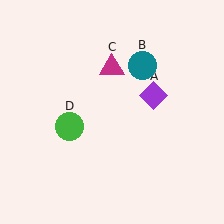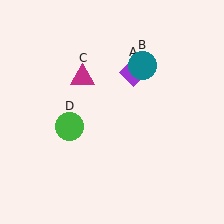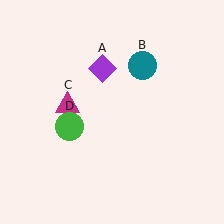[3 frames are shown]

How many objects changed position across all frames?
2 objects changed position: purple diamond (object A), magenta triangle (object C).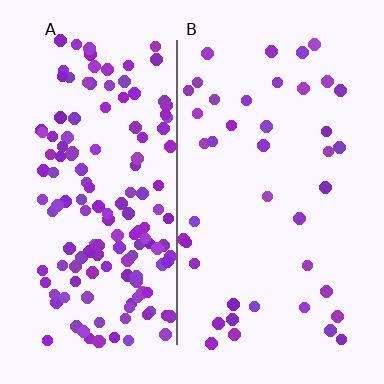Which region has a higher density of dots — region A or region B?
A (the left).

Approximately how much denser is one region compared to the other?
Approximately 3.6× — region A over region B.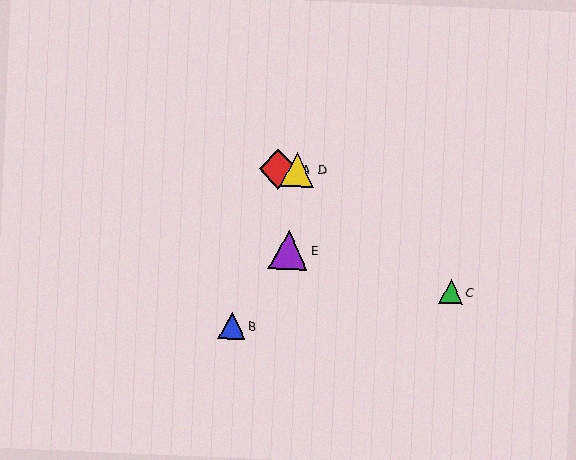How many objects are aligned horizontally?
2 objects (A, D) are aligned horizontally.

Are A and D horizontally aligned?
Yes, both are at y≈169.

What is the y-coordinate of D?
Object D is at y≈170.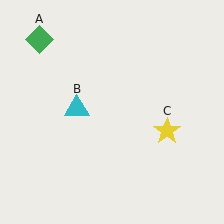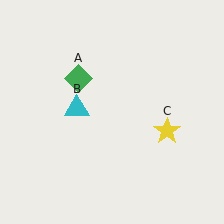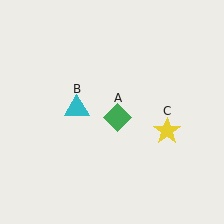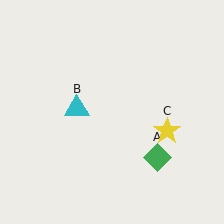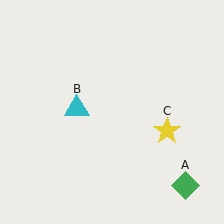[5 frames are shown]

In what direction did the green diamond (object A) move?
The green diamond (object A) moved down and to the right.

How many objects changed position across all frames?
1 object changed position: green diamond (object A).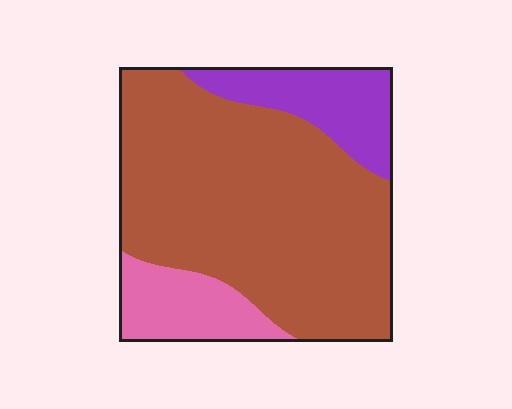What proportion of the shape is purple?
Purple takes up about one sixth (1/6) of the shape.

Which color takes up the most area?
Brown, at roughly 70%.